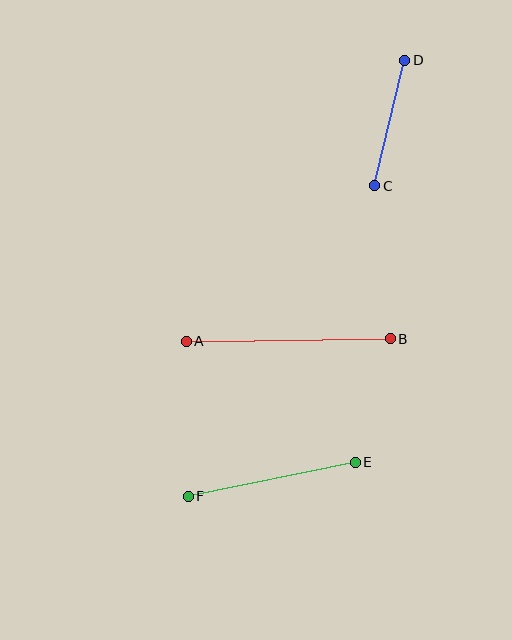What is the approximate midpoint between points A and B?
The midpoint is at approximately (288, 340) pixels.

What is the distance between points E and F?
The distance is approximately 171 pixels.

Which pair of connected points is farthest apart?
Points A and B are farthest apart.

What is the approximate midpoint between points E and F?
The midpoint is at approximately (272, 479) pixels.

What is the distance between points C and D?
The distance is approximately 129 pixels.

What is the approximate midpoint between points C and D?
The midpoint is at approximately (390, 123) pixels.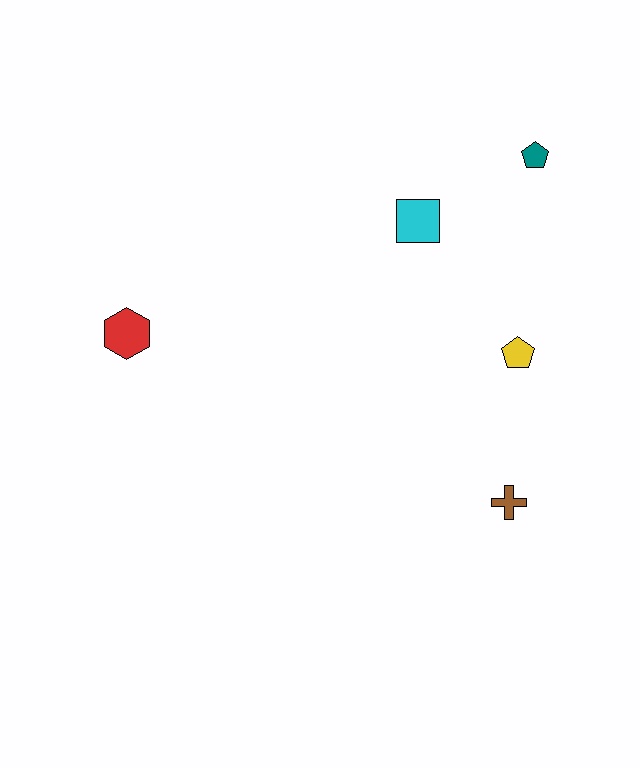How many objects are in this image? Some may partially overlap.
There are 5 objects.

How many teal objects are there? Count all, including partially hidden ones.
There is 1 teal object.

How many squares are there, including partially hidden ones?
There is 1 square.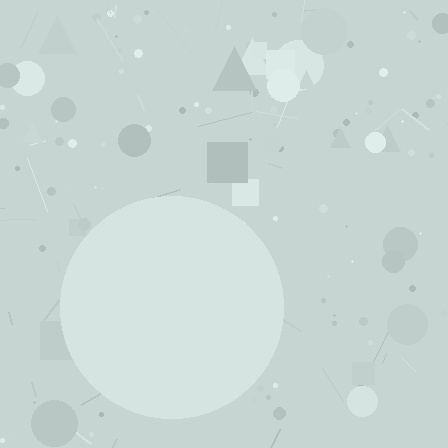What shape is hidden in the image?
A circle is hidden in the image.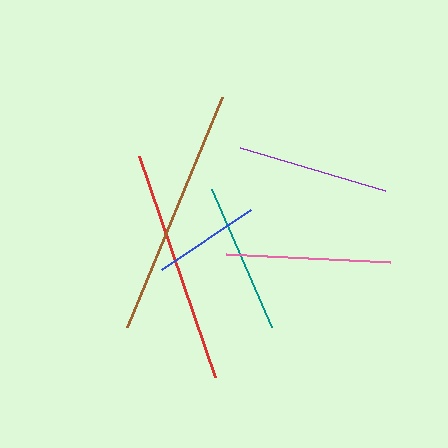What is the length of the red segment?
The red segment is approximately 234 pixels long.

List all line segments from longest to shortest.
From longest to shortest: brown, red, pink, purple, teal, blue.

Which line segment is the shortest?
The blue line is the shortest at approximately 107 pixels.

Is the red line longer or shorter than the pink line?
The red line is longer than the pink line.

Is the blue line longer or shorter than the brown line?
The brown line is longer than the blue line.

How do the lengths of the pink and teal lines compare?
The pink and teal lines are approximately the same length.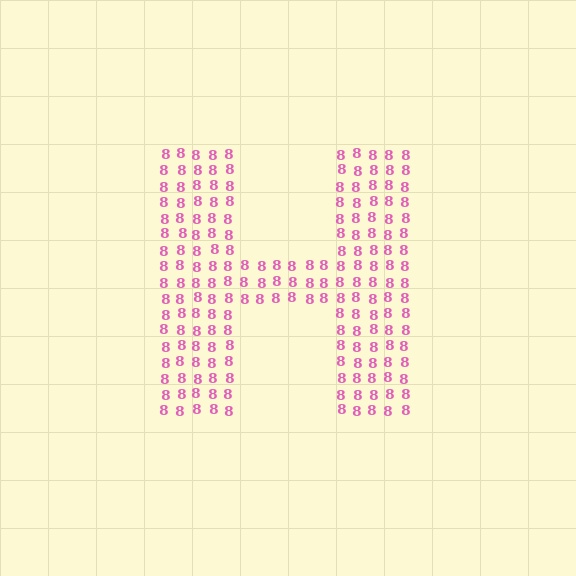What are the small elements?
The small elements are digit 8's.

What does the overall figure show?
The overall figure shows the letter H.